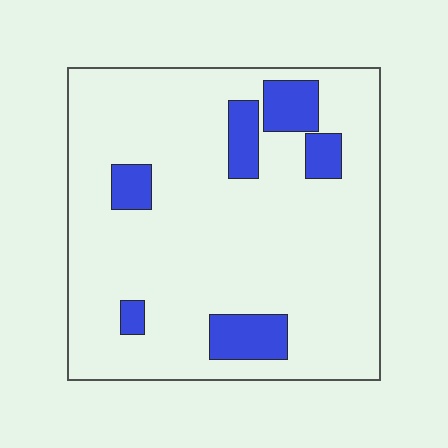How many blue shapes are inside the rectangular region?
6.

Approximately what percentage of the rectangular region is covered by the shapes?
Approximately 15%.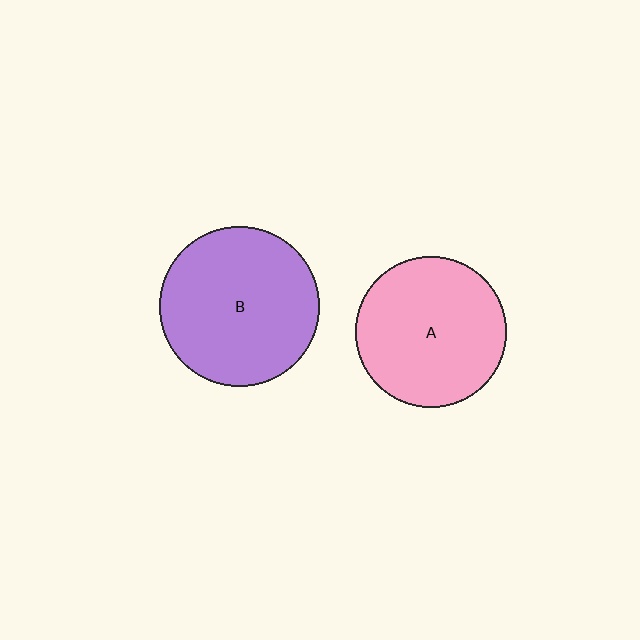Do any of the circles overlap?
No, none of the circles overlap.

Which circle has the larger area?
Circle B (purple).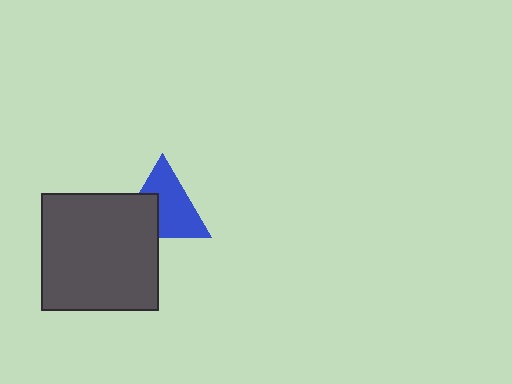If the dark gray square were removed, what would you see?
You would see the complete blue triangle.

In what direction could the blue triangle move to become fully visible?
The blue triangle could move toward the upper-right. That would shift it out from behind the dark gray square entirely.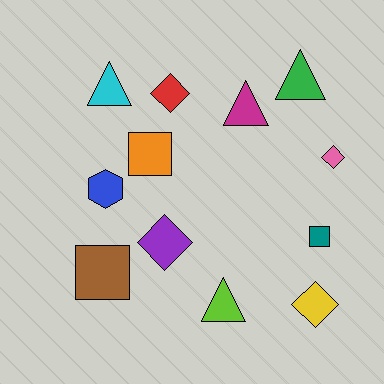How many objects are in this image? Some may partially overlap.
There are 12 objects.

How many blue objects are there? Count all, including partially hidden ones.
There is 1 blue object.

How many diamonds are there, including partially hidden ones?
There are 4 diamonds.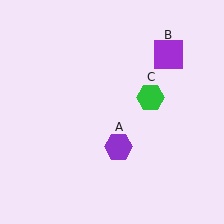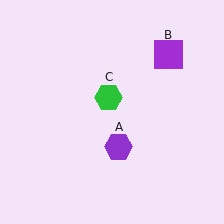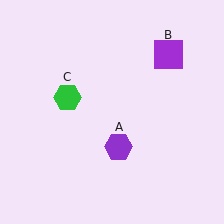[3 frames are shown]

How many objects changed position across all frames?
1 object changed position: green hexagon (object C).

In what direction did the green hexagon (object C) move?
The green hexagon (object C) moved left.